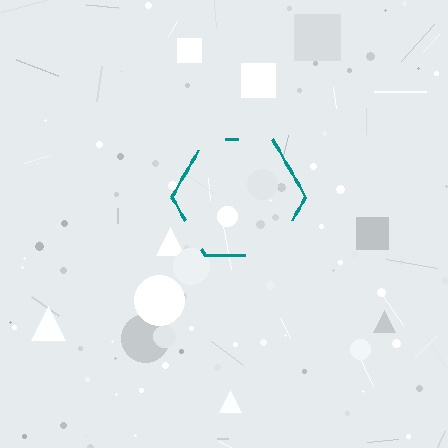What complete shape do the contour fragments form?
The contour fragments form a hexagon.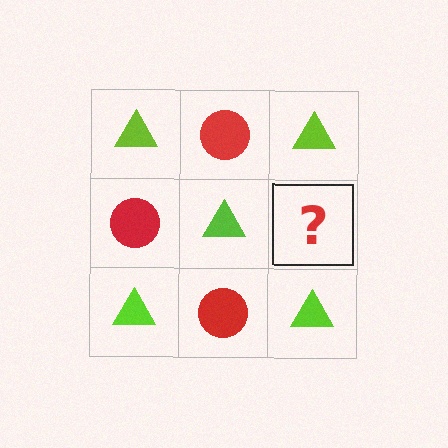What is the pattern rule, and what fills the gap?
The rule is that it alternates lime triangle and red circle in a checkerboard pattern. The gap should be filled with a red circle.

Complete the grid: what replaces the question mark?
The question mark should be replaced with a red circle.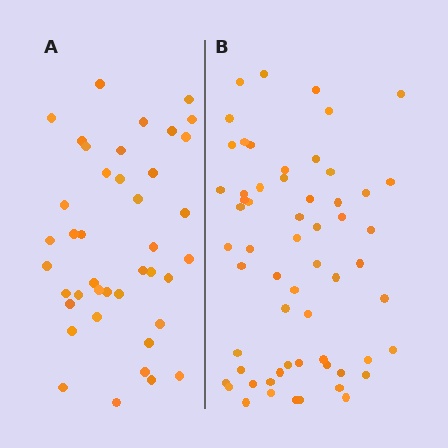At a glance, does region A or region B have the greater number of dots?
Region B (the right region) has more dots.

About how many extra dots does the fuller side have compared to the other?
Region B has approximately 20 more dots than region A.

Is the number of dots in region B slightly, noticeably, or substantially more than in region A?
Region B has substantially more. The ratio is roughly 1.5 to 1.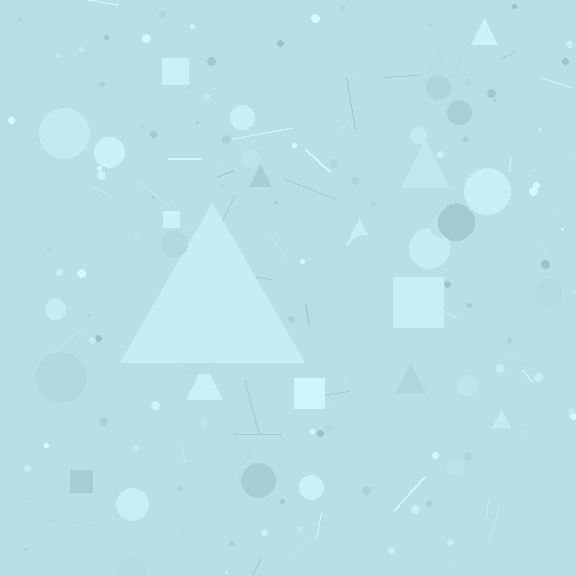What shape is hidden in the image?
A triangle is hidden in the image.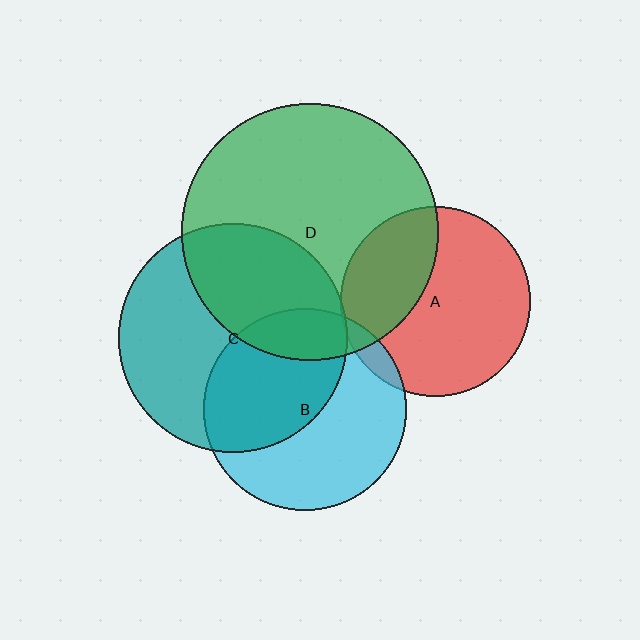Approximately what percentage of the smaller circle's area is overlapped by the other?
Approximately 15%.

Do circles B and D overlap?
Yes.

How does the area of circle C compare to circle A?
Approximately 1.5 times.